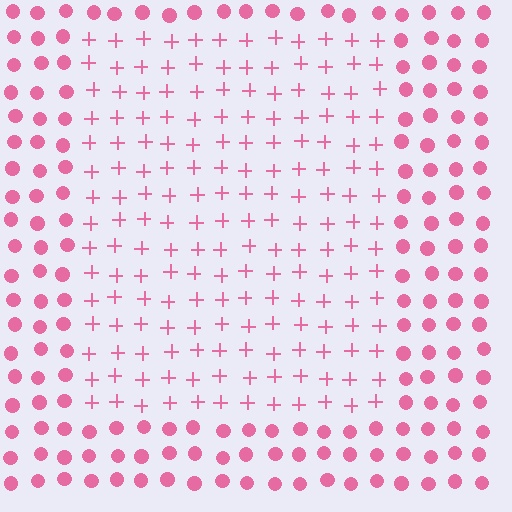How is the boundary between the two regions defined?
The boundary is defined by a change in element shape: plus signs inside vs. circles outside. All elements share the same color and spacing.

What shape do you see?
I see a rectangle.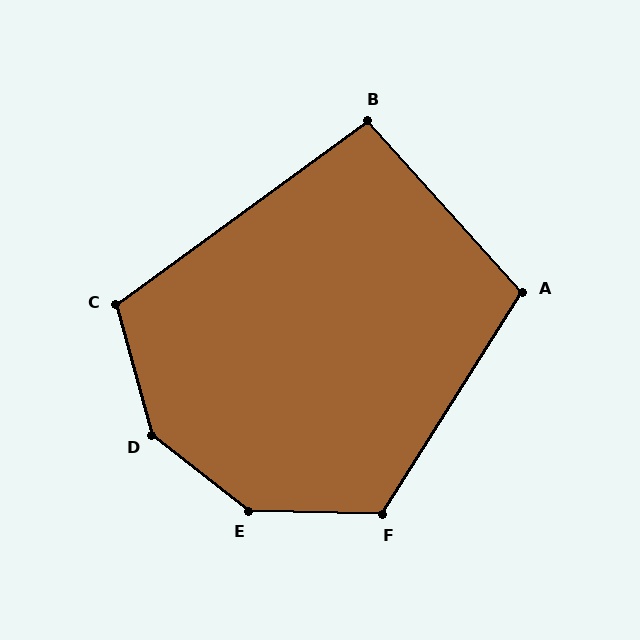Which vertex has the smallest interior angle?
B, at approximately 96 degrees.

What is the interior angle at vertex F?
Approximately 121 degrees (obtuse).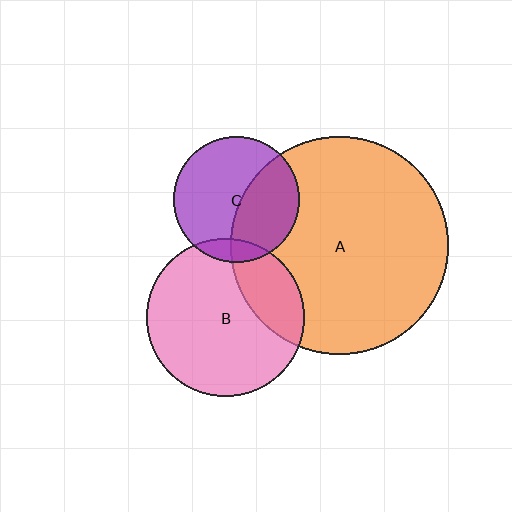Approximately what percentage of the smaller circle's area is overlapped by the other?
Approximately 25%.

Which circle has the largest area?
Circle A (orange).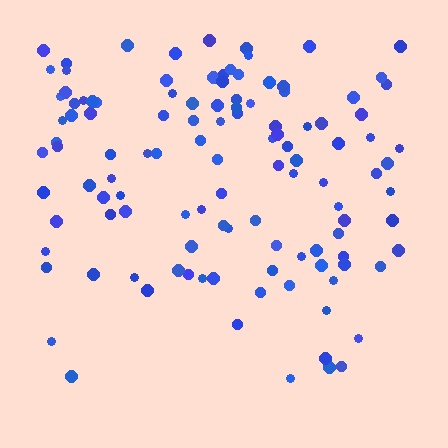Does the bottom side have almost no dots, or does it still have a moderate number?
Still a moderate number, just noticeably fewer than the top.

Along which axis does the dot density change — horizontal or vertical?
Vertical.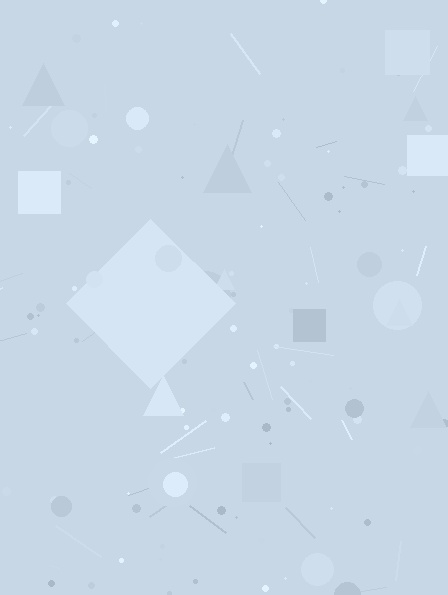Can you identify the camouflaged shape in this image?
The camouflaged shape is a diamond.